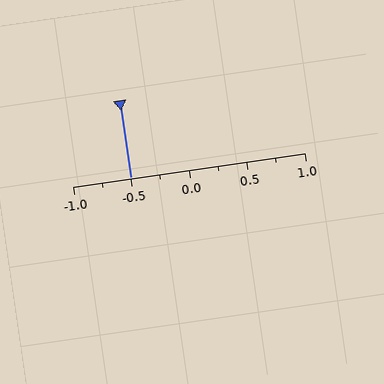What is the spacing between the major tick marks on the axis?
The major ticks are spaced 0.5 apart.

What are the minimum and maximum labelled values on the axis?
The axis runs from -1.0 to 1.0.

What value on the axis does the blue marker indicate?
The marker indicates approximately -0.5.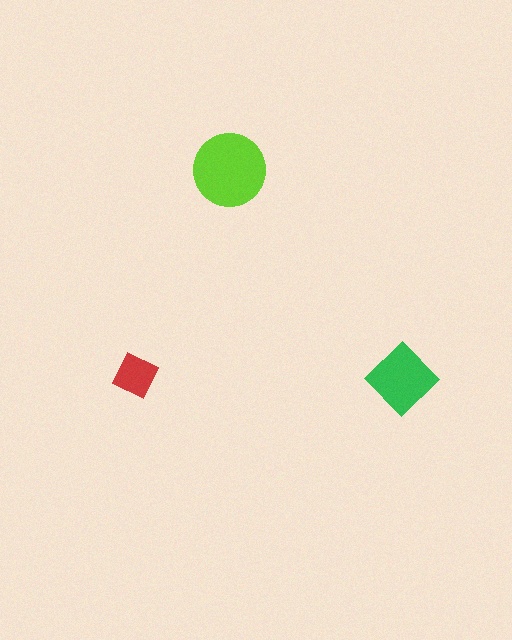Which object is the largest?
The lime circle.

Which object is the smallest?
The red square.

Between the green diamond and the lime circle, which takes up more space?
The lime circle.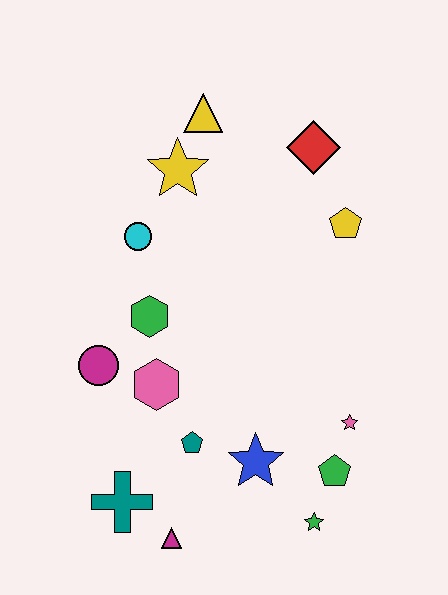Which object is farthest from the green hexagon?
The green star is farthest from the green hexagon.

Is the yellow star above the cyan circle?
Yes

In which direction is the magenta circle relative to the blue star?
The magenta circle is to the left of the blue star.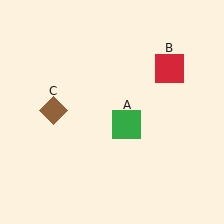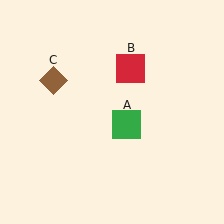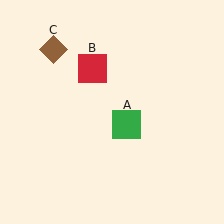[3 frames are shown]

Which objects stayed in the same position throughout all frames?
Green square (object A) remained stationary.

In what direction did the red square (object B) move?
The red square (object B) moved left.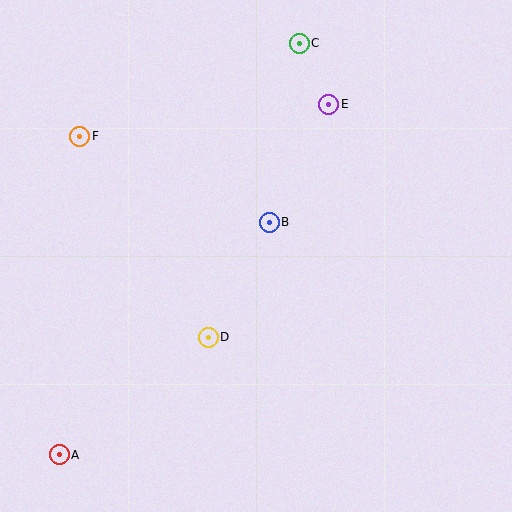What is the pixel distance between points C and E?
The distance between C and E is 68 pixels.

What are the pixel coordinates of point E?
Point E is at (329, 104).